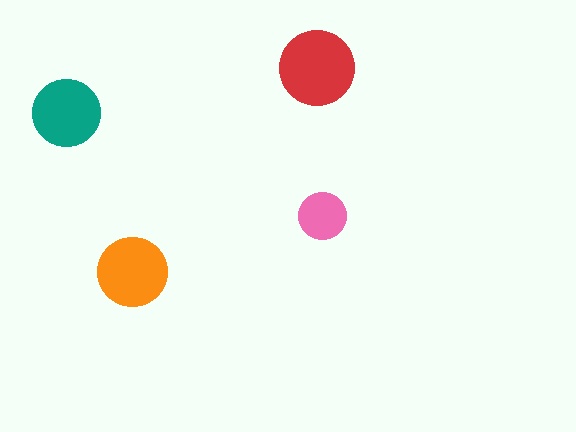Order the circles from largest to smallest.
the red one, the orange one, the teal one, the pink one.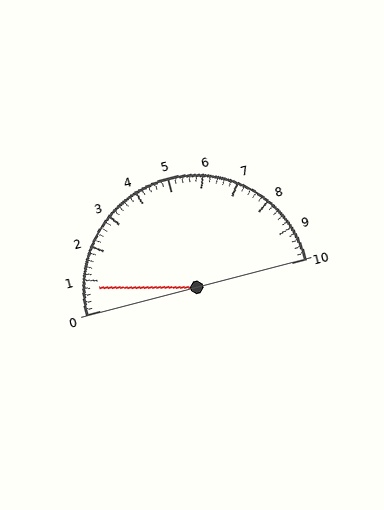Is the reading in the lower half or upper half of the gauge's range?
The reading is in the lower half of the range (0 to 10).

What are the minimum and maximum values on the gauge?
The gauge ranges from 0 to 10.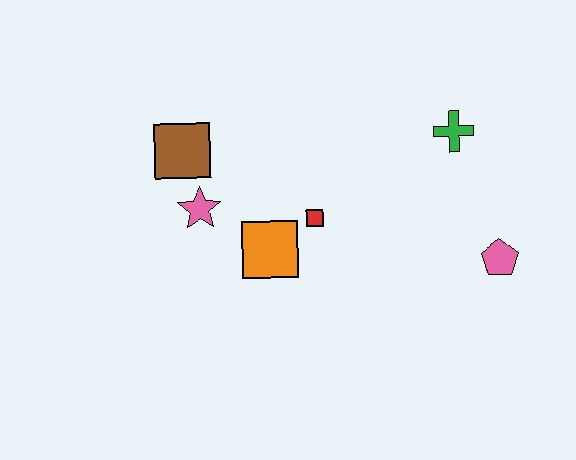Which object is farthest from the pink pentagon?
The brown square is farthest from the pink pentagon.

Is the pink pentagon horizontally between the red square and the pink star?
No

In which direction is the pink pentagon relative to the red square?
The pink pentagon is to the right of the red square.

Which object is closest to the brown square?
The pink star is closest to the brown square.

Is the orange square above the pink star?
No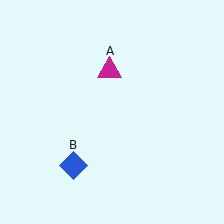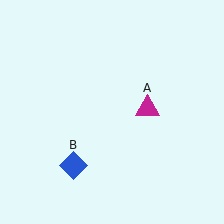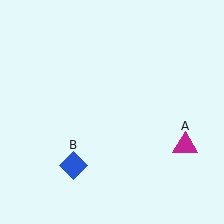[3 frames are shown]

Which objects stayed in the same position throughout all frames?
Blue diamond (object B) remained stationary.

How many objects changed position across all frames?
1 object changed position: magenta triangle (object A).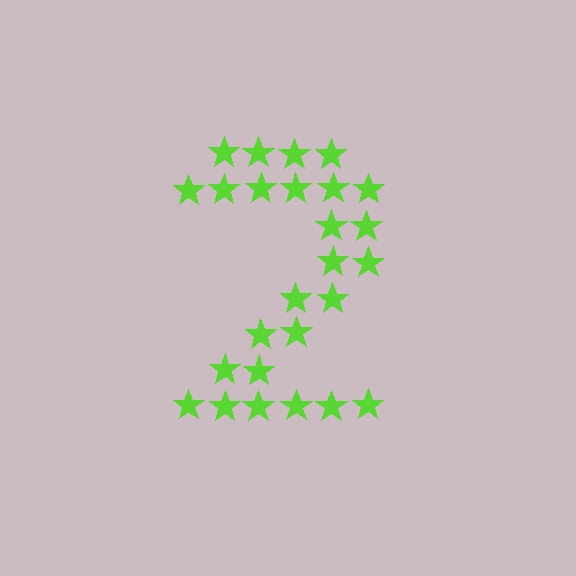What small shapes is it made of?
It is made of small stars.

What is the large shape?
The large shape is the digit 2.